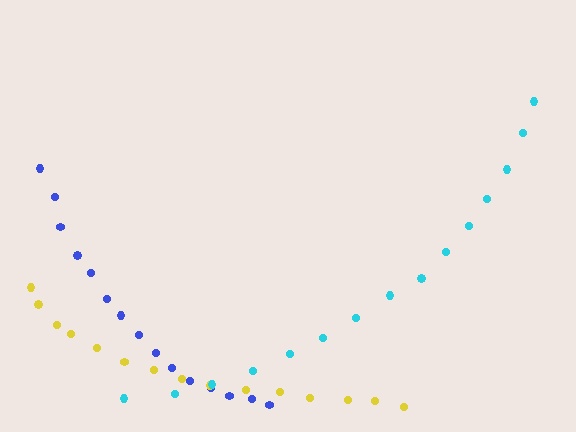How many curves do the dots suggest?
There are 3 distinct paths.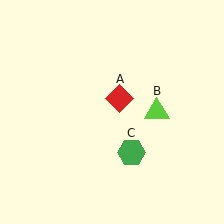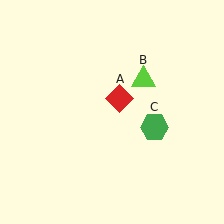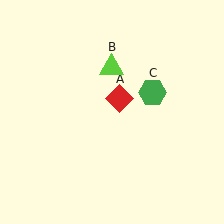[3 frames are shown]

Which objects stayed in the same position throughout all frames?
Red diamond (object A) remained stationary.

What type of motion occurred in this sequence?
The lime triangle (object B), green hexagon (object C) rotated counterclockwise around the center of the scene.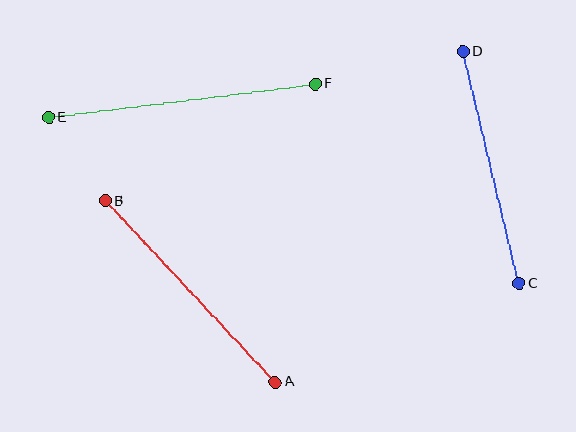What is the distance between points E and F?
The distance is approximately 269 pixels.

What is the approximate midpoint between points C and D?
The midpoint is at approximately (491, 167) pixels.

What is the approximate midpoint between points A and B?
The midpoint is at approximately (190, 291) pixels.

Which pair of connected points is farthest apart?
Points E and F are farthest apart.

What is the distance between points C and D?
The distance is approximately 238 pixels.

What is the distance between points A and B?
The distance is approximately 248 pixels.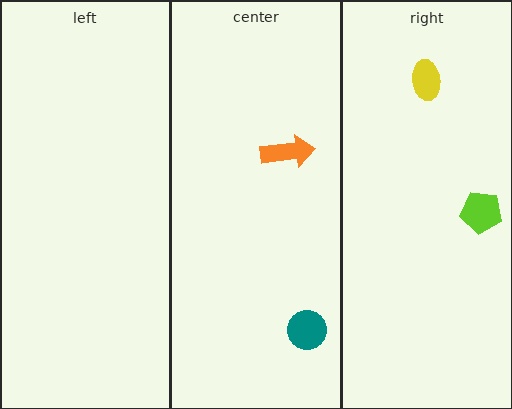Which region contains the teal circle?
The center region.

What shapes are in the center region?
The orange arrow, the teal circle.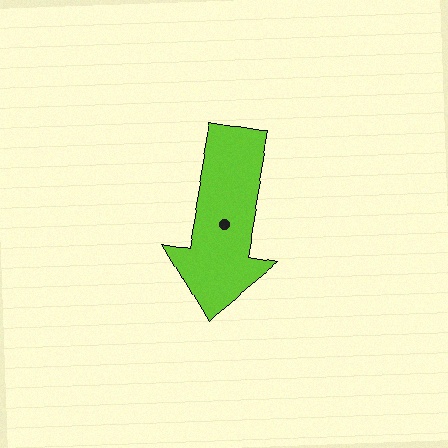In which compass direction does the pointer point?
South.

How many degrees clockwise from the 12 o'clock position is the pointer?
Approximately 190 degrees.